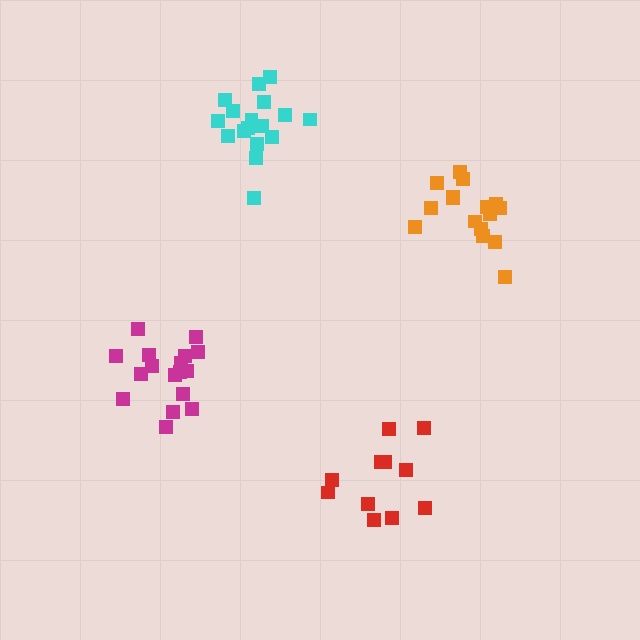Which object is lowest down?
The red cluster is bottommost.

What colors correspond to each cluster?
The clusters are colored: magenta, red, cyan, orange.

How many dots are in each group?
Group 1: 17 dots, Group 2: 11 dots, Group 3: 17 dots, Group 4: 16 dots (61 total).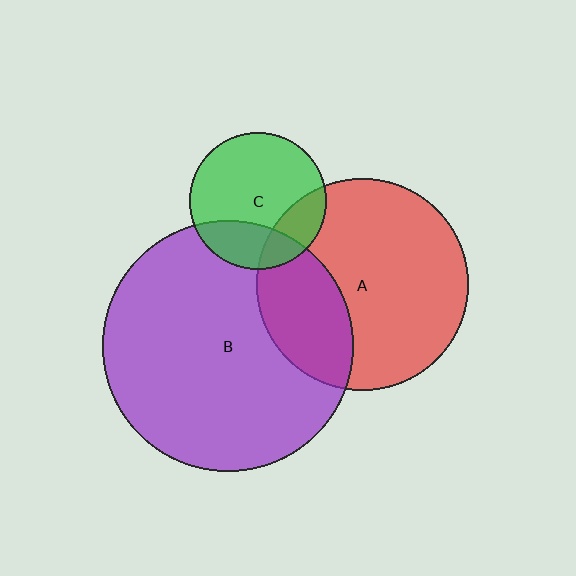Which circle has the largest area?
Circle B (purple).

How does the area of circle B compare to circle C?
Approximately 3.4 times.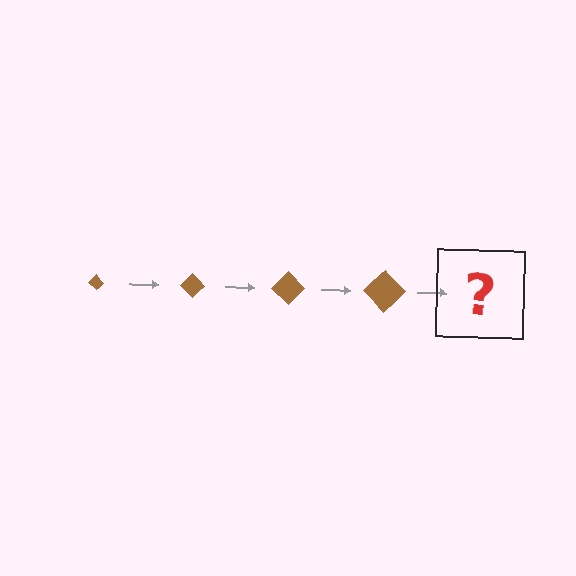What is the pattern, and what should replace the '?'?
The pattern is that the diamond gets progressively larger each step. The '?' should be a brown diamond, larger than the previous one.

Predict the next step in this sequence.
The next step is a brown diamond, larger than the previous one.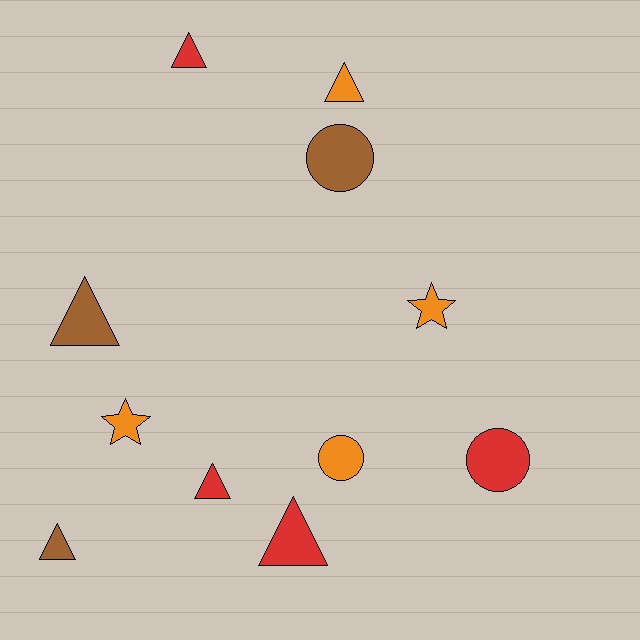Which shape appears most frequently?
Triangle, with 6 objects.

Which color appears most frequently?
Orange, with 4 objects.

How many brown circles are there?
There is 1 brown circle.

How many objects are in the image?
There are 11 objects.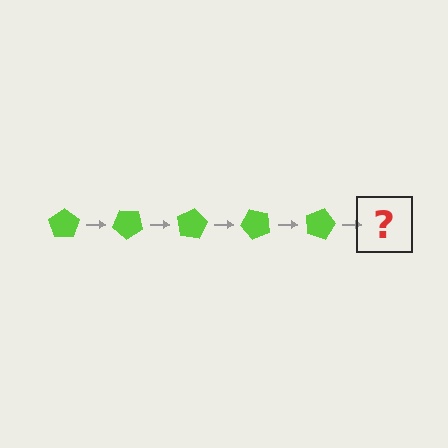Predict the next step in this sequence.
The next step is a lime pentagon rotated 200 degrees.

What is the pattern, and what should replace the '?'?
The pattern is that the pentagon rotates 40 degrees each step. The '?' should be a lime pentagon rotated 200 degrees.